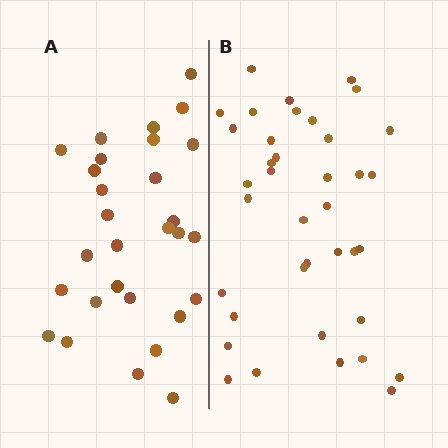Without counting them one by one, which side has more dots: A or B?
Region B (the right region) has more dots.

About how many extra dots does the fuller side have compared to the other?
Region B has roughly 8 or so more dots than region A.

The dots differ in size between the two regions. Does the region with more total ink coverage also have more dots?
No. Region A has more total ink coverage because its dots are larger, but region B actually contains more individual dots. Total area can be misleading — the number of items is what matters here.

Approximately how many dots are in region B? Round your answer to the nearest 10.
About 40 dots. (The exact count is 38, which rounds to 40.)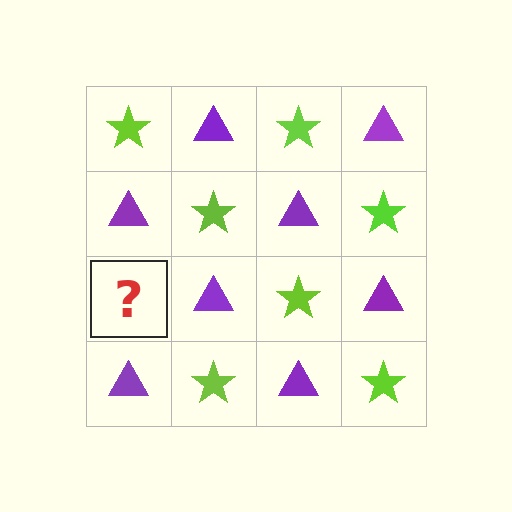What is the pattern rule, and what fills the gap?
The rule is that it alternates lime star and purple triangle in a checkerboard pattern. The gap should be filled with a lime star.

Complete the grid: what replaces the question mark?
The question mark should be replaced with a lime star.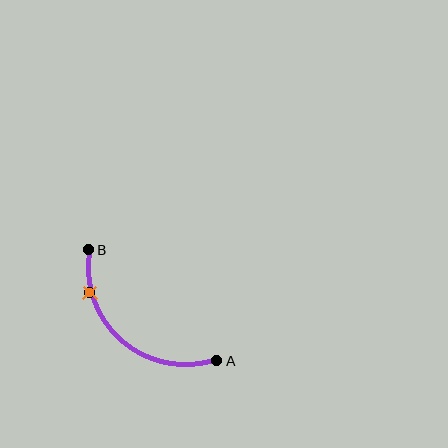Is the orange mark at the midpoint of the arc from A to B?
No. The orange mark lies on the arc but is closer to endpoint B. The arc midpoint would be at the point on the curve equidistant along the arc from both A and B.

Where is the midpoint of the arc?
The arc midpoint is the point on the curve farthest from the straight line joining A and B. It sits below and to the left of that line.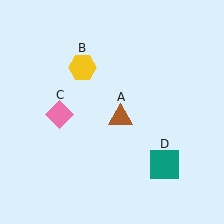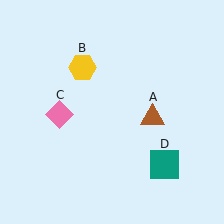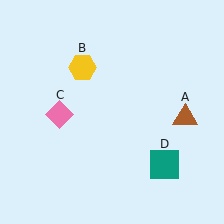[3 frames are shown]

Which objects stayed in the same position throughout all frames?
Yellow hexagon (object B) and pink diamond (object C) and teal square (object D) remained stationary.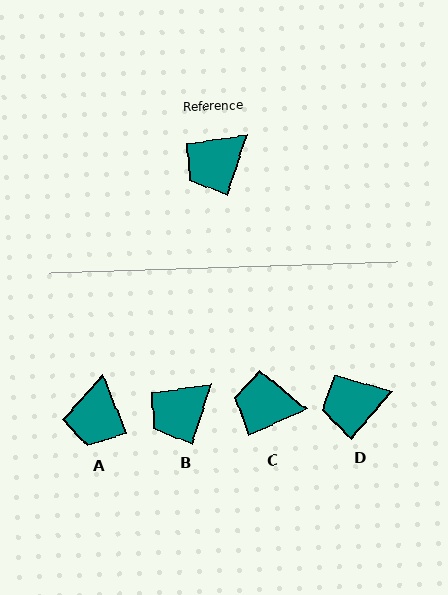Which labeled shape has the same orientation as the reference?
B.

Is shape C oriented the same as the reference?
No, it is off by about 47 degrees.